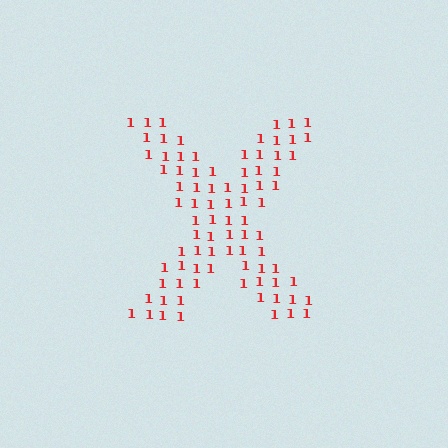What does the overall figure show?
The overall figure shows the letter X.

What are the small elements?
The small elements are digit 1's.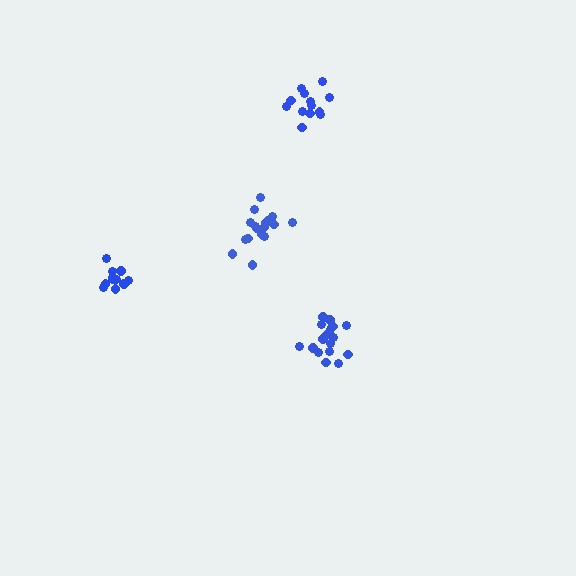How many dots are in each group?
Group 1: 17 dots, Group 2: 13 dots, Group 3: 17 dots, Group 4: 11 dots (58 total).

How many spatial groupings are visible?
There are 4 spatial groupings.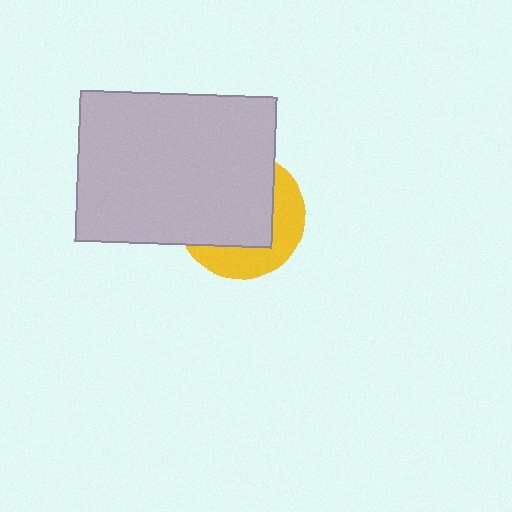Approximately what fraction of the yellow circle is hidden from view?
Roughly 63% of the yellow circle is hidden behind the light gray rectangle.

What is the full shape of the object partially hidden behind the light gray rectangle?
The partially hidden object is a yellow circle.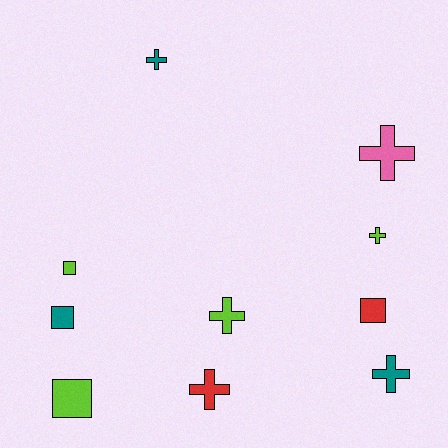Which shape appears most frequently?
Cross, with 6 objects.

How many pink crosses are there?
There is 1 pink cross.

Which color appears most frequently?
Lime, with 4 objects.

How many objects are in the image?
There are 10 objects.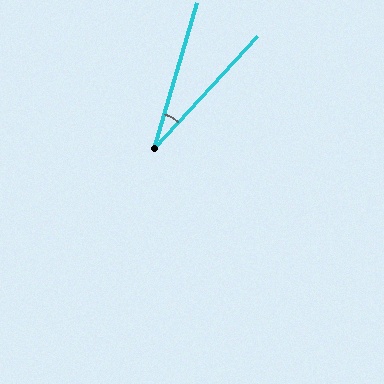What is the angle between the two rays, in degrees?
Approximately 26 degrees.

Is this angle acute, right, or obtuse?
It is acute.